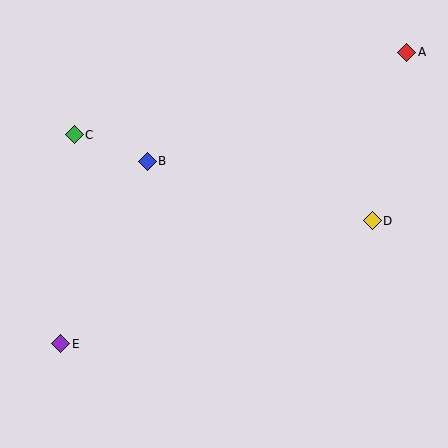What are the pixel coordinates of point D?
Point D is at (372, 221).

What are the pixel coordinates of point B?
Point B is at (147, 161).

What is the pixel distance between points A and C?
The distance between A and C is 343 pixels.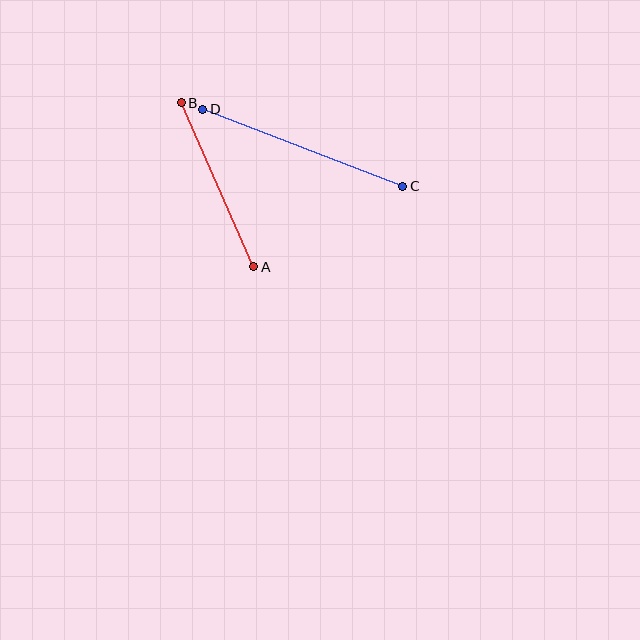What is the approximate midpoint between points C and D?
The midpoint is at approximately (303, 148) pixels.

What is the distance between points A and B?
The distance is approximately 179 pixels.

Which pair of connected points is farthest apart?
Points C and D are farthest apart.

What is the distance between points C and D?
The distance is approximately 214 pixels.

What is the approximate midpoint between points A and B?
The midpoint is at approximately (217, 185) pixels.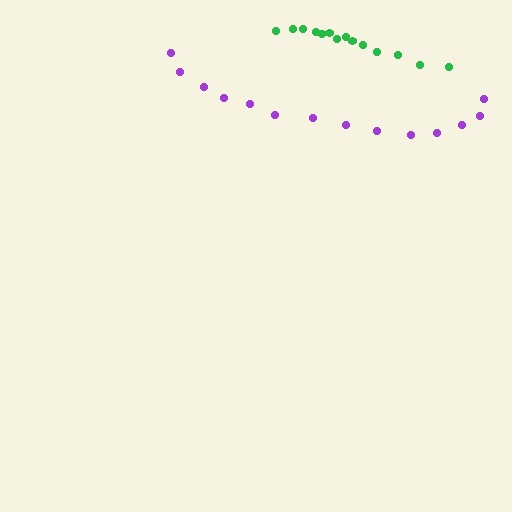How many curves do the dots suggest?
There are 2 distinct paths.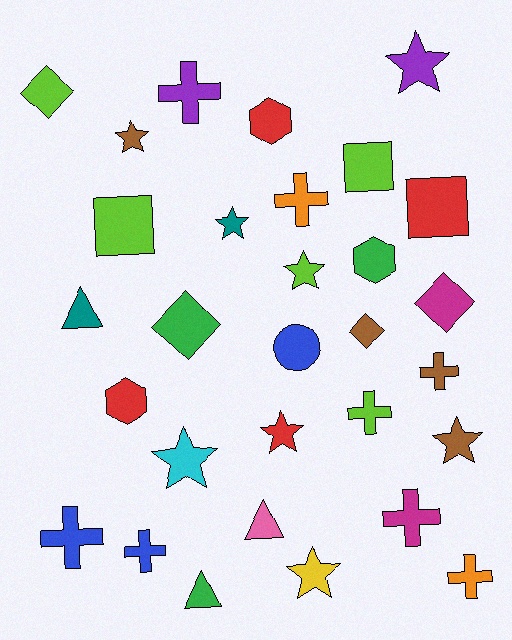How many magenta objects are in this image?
There are 2 magenta objects.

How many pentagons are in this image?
There are no pentagons.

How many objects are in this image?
There are 30 objects.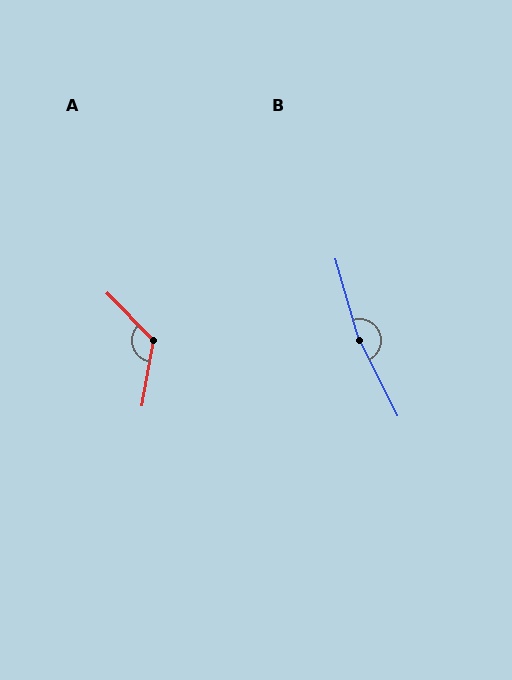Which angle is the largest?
B, at approximately 170 degrees.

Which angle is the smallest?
A, at approximately 126 degrees.